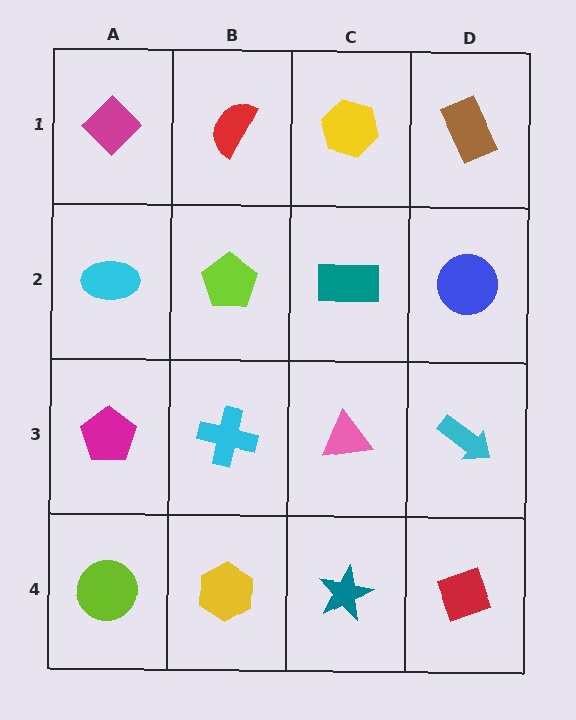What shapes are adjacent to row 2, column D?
A brown rectangle (row 1, column D), a cyan arrow (row 3, column D), a teal rectangle (row 2, column C).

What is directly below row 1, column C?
A teal rectangle.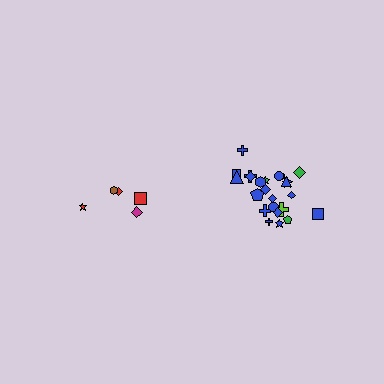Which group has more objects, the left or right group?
The right group.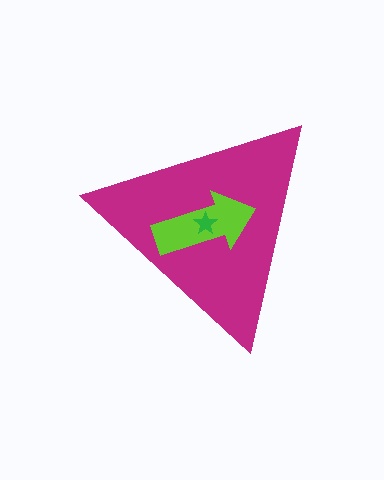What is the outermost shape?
The magenta triangle.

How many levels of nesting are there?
3.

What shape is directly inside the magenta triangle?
The lime arrow.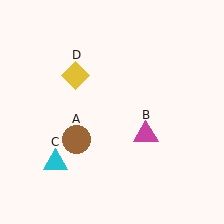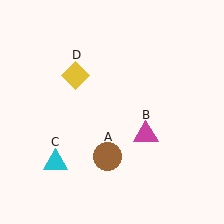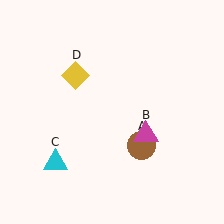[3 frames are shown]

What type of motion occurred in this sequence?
The brown circle (object A) rotated counterclockwise around the center of the scene.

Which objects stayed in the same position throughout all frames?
Magenta triangle (object B) and cyan triangle (object C) and yellow diamond (object D) remained stationary.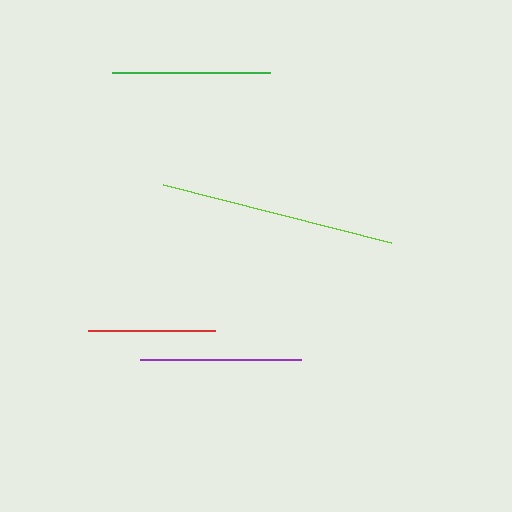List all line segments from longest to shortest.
From longest to shortest: lime, purple, green, red.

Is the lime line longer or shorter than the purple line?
The lime line is longer than the purple line.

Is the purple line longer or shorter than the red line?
The purple line is longer than the red line.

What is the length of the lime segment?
The lime segment is approximately 235 pixels long.